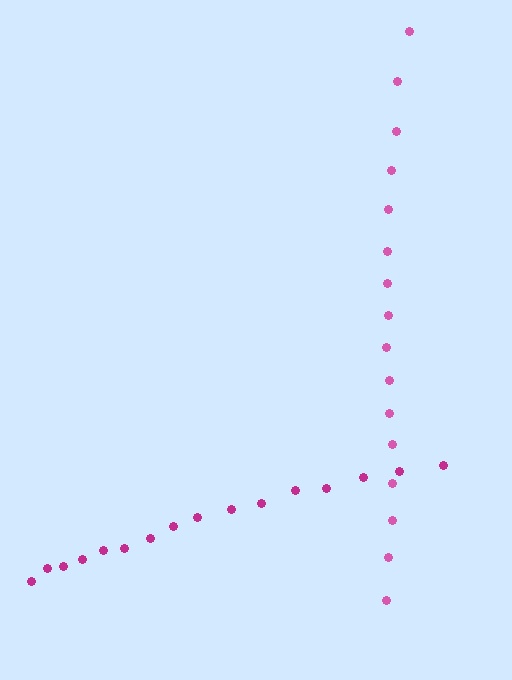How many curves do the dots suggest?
There are 2 distinct paths.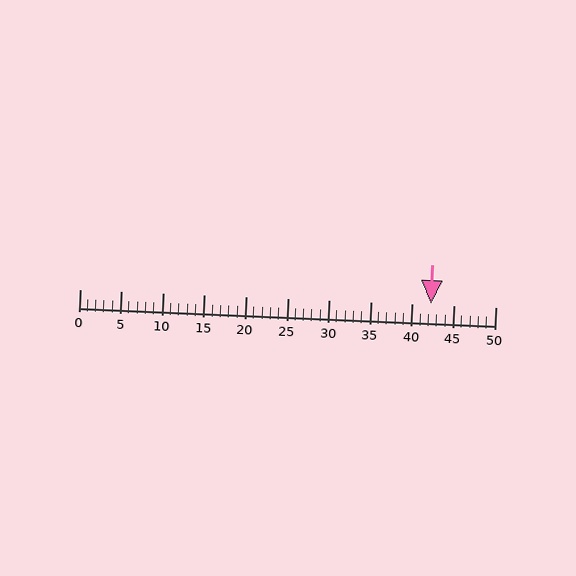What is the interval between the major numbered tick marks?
The major tick marks are spaced 5 units apart.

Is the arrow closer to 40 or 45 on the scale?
The arrow is closer to 40.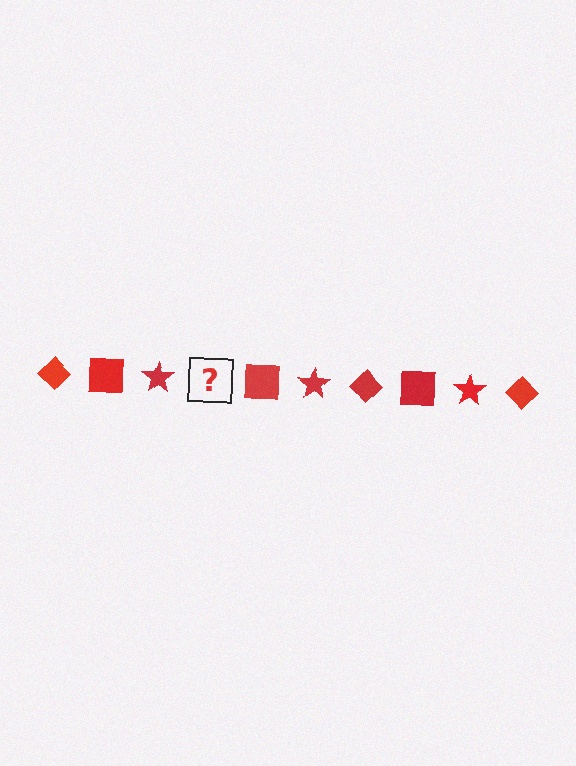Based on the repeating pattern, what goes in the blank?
The blank should be a red diamond.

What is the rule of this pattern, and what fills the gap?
The rule is that the pattern cycles through diamond, square, star shapes in red. The gap should be filled with a red diamond.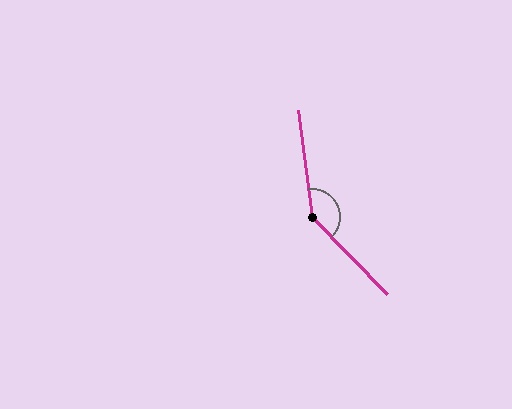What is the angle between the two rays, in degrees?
Approximately 143 degrees.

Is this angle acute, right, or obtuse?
It is obtuse.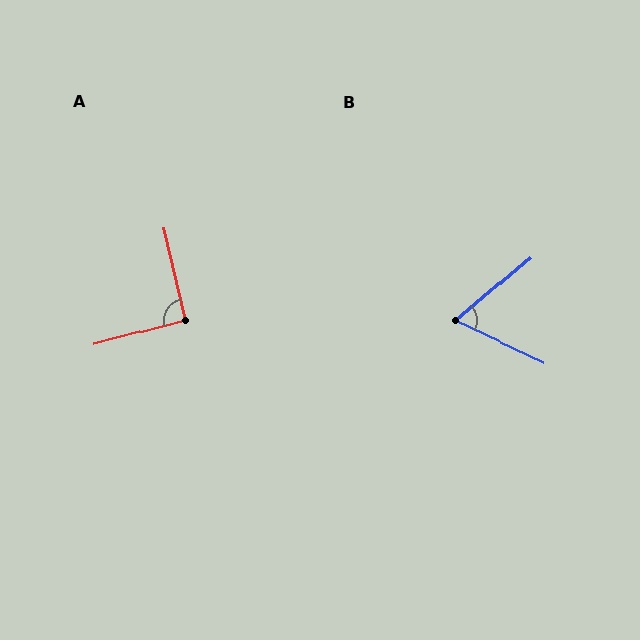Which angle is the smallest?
B, at approximately 65 degrees.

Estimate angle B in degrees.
Approximately 65 degrees.